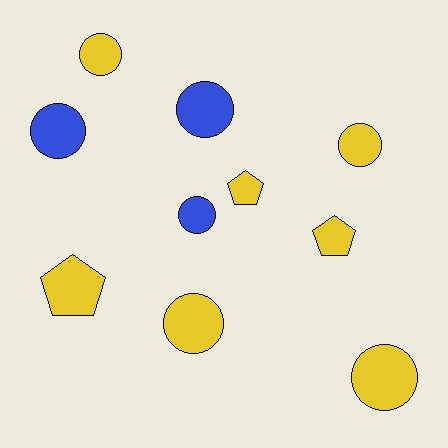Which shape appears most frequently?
Circle, with 7 objects.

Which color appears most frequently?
Yellow, with 7 objects.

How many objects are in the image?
There are 10 objects.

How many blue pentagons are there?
There are no blue pentagons.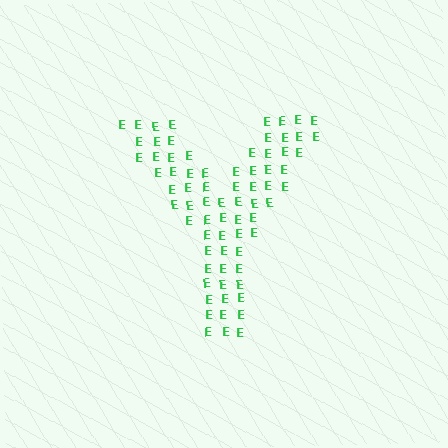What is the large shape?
The large shape is the letter Y.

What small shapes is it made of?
It is made of small letter E's.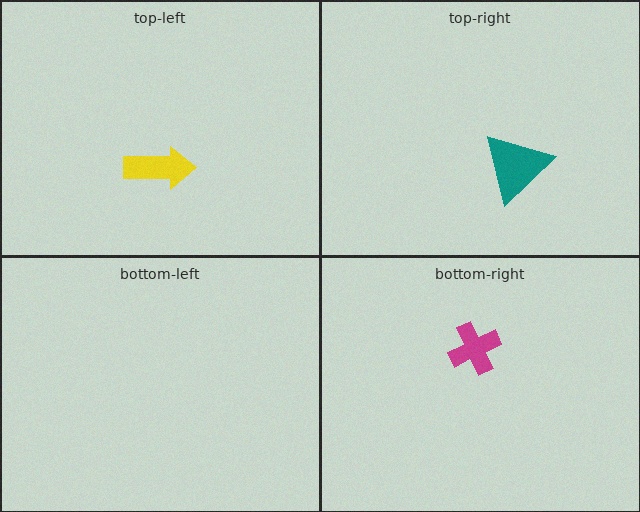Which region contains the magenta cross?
The bottom-right region.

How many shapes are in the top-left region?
1.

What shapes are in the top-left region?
The yellow arrow.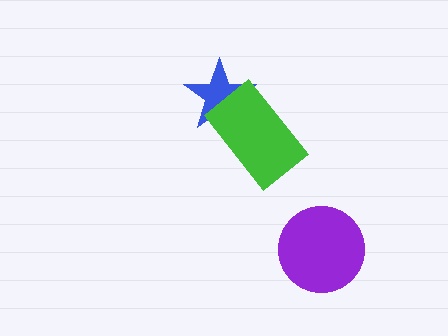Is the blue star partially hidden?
Yes, it is partially covered by another shape.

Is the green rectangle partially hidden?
No, no other shape covers it.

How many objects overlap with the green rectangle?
1 object overlaps with the green rectangle.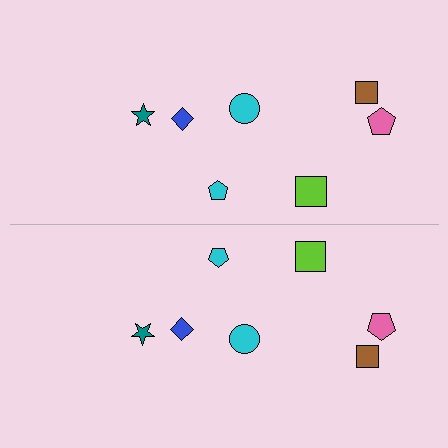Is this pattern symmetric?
Yes, this pattern has bilateral (reflection) symmetry.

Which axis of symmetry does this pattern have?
The pattern has a horizontal axis of symmetry running through the center of the image.